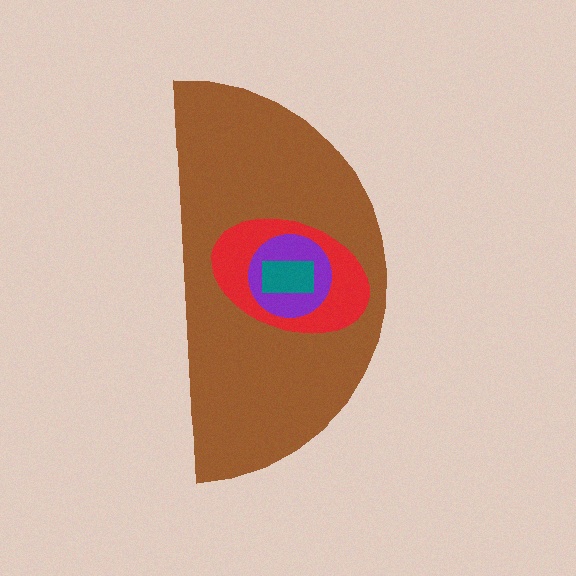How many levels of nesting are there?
4.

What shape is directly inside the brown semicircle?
The red ellipse.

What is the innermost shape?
The teal rectangle.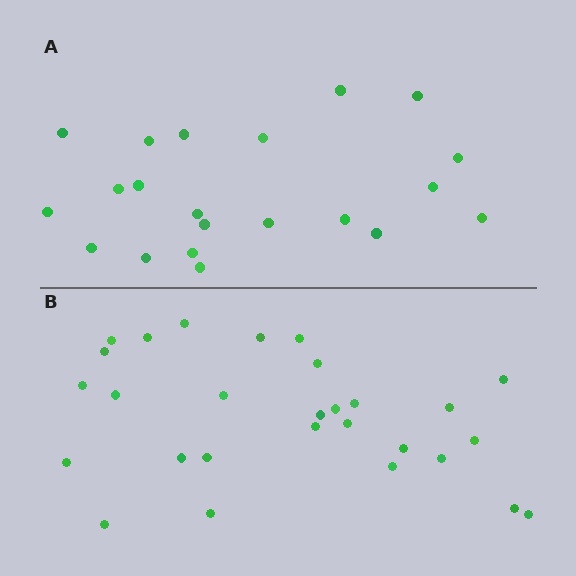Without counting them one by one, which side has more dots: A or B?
Region B (the bottom region) has more dots.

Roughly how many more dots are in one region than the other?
Region B has roughly 8 or so more dots than region A.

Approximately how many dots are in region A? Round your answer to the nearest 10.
About 20 dots. (The exact count is 21, which rounds to 20.)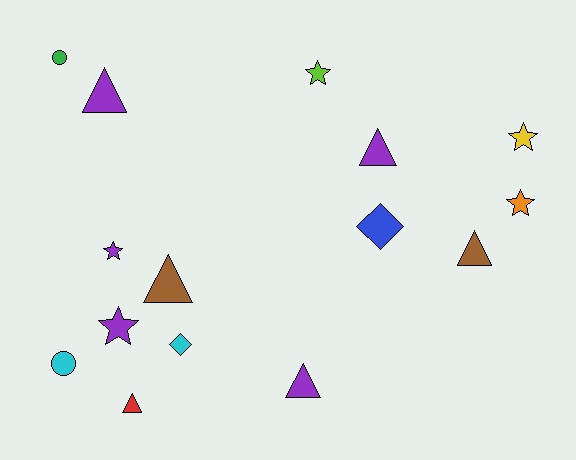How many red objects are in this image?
There is 1 red object.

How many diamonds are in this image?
There are 2 diamonds.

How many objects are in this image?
There are 15 objects.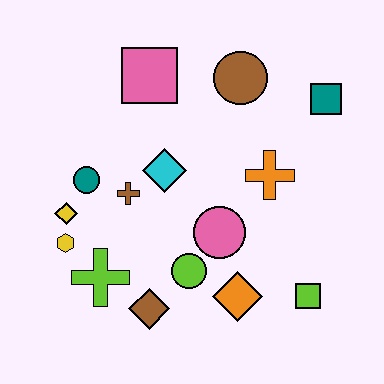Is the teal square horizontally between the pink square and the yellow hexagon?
No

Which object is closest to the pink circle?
The lime circle is closest to the pink circle.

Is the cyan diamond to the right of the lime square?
No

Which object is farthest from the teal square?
The yellow hexagon is farthest from the teal square.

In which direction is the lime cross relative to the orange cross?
The lime cross is to the left of the orange cross.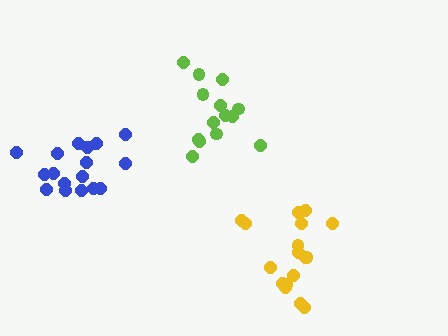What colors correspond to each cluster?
The clusters are colored: yellow, lime, blue.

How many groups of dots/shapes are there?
There are 3 groups.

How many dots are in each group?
Group 1: 17 dots, Group 2: 14 dots, Group 3: 17 dots (48 total).